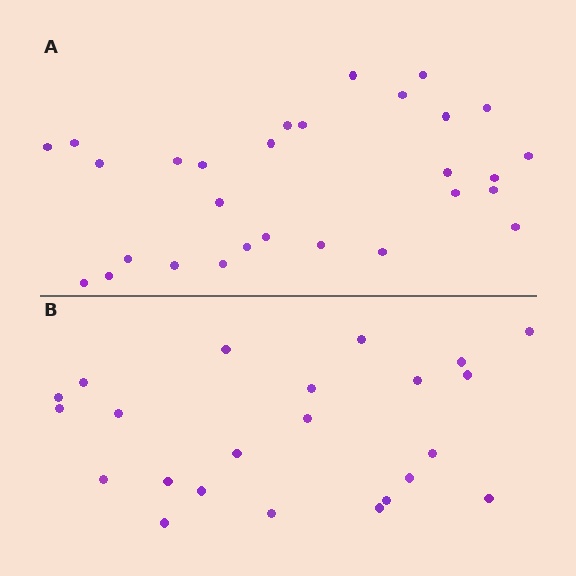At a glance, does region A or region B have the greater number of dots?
Region A (the top region) has more dots.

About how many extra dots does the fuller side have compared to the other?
Region A has about 6 more dots than region B.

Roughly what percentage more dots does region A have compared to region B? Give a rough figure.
About 25% more.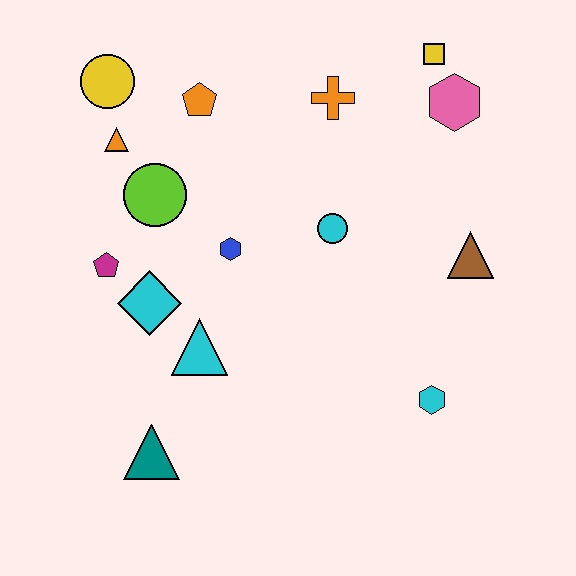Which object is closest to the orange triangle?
The yellow circle is closest to the orange triangle.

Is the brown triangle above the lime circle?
No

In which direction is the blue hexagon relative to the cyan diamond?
The blue hexagon is to the right of the cyan diamond.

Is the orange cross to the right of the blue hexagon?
Yes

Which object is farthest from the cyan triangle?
The yellow square is farthest from the cyan triangle.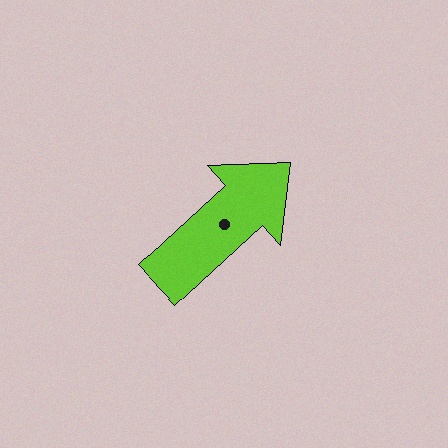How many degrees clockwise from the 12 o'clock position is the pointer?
Approximately 47 degrees.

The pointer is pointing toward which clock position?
Roughly 2 o'clock.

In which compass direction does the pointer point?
Northeast.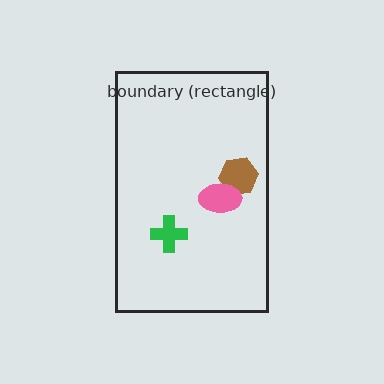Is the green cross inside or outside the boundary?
Inside.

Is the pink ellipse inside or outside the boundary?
Inside.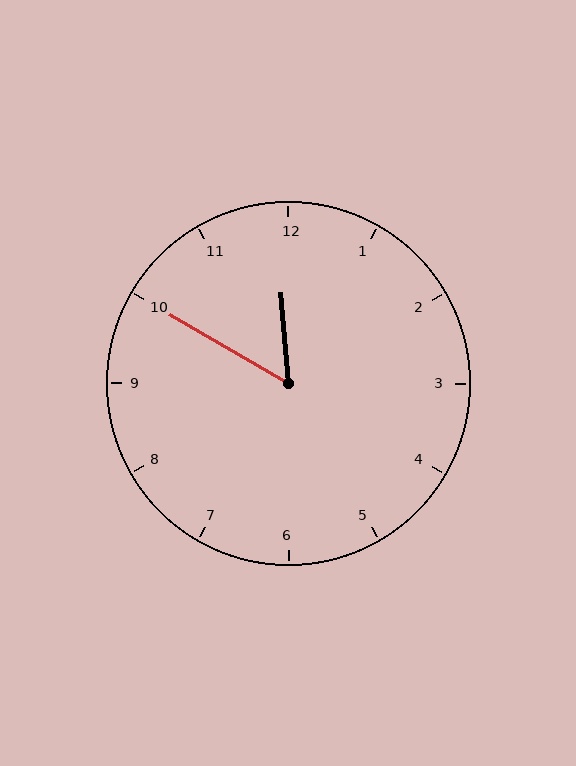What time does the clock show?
11:50.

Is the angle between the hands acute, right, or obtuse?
It is acute.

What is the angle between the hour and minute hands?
Approximately 55 degrees.